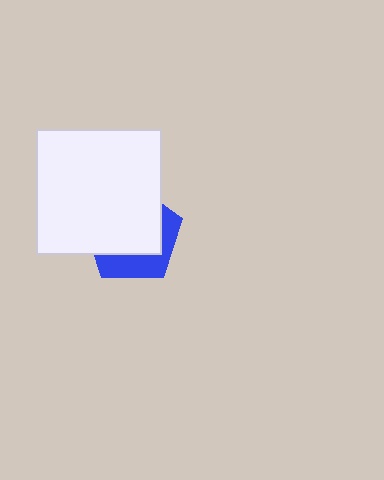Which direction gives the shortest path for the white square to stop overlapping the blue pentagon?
Moving toward the upper-left gives the shortest separation.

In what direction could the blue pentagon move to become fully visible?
The blue pentagon could move toward the lower-right. That would shift it out from behind the white square entirely.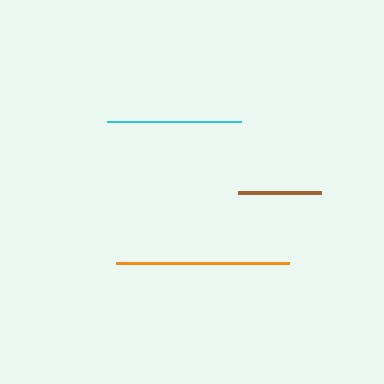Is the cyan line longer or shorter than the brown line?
The cyan line is longer than the brown line.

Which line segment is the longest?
The orange line is the longest at approximately 173 pixels.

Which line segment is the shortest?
The brown line is the shortest at approximately 83 pixels.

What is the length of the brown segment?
The brown segment is approximately 83 pixels long.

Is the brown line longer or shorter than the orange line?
The orange line is longer than the brown line.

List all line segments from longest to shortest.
From longest to shortest: orange, cyan, brown.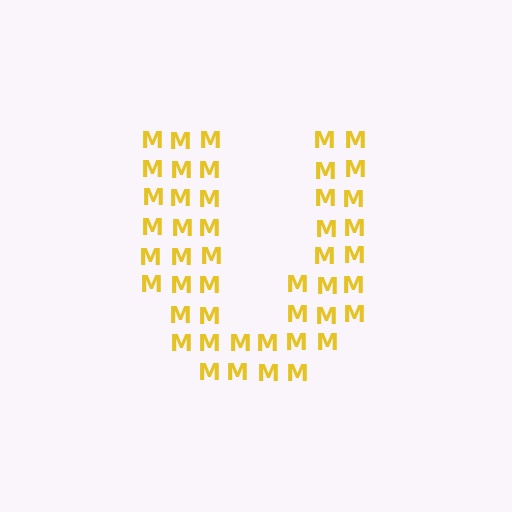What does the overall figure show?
The overall figure shows the letter U.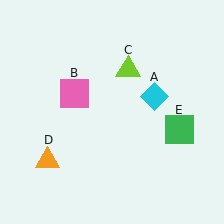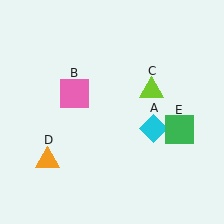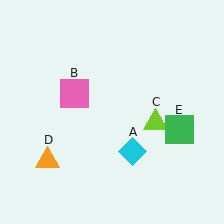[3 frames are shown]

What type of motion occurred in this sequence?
The cyan diamond (object A), lime triangle (object C) rotated clockwise around the center of the scene.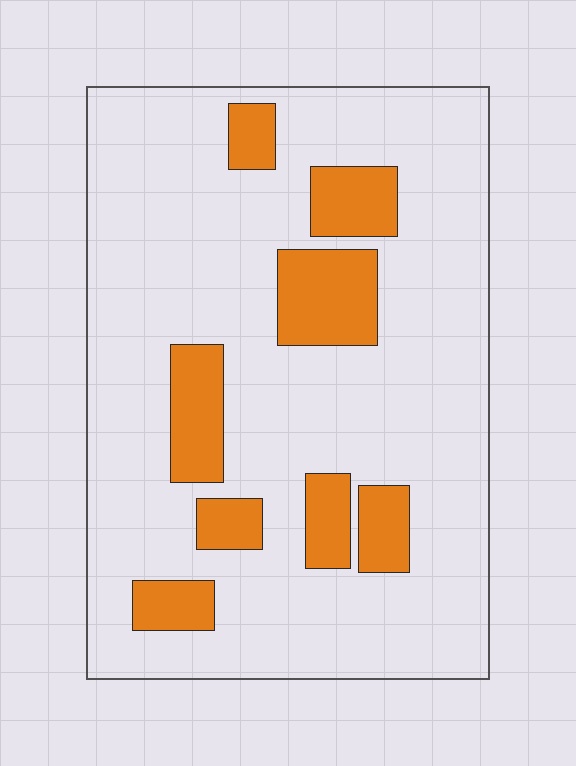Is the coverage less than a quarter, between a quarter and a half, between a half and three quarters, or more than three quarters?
Less than a quarter.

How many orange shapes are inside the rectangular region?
8.